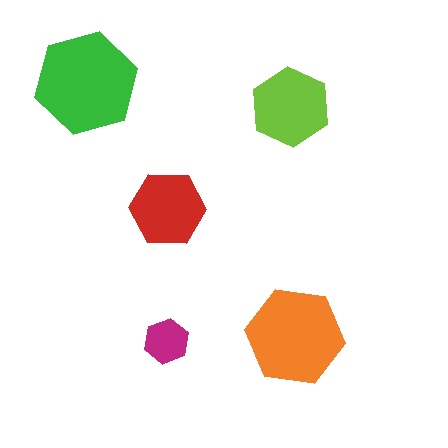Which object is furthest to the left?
The green hexagon is leftmost.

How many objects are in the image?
There are 5 objects in the image.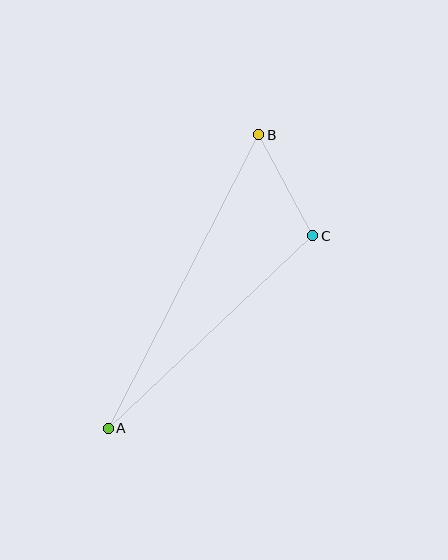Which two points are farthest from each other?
Points A and B are farthest from each other.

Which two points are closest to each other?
Points B and C are closest to each other.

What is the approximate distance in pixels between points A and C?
The distance between A and C is approximately 280 pixels.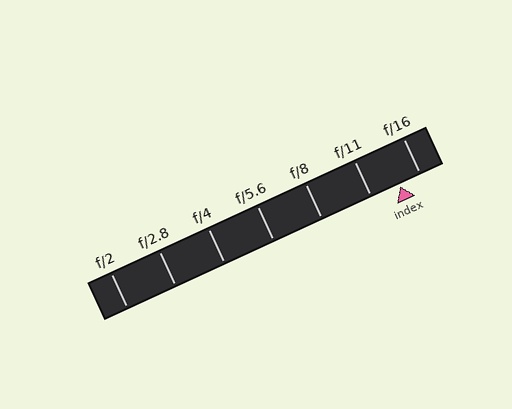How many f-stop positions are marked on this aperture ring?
There are 7 f-stop positions marked.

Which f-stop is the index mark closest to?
The index mark is closest to f/16.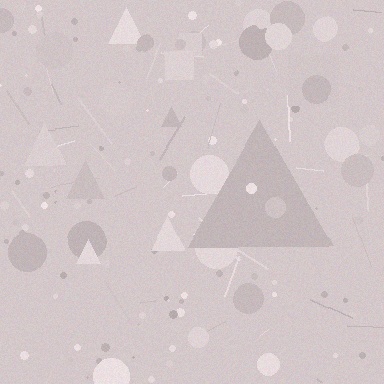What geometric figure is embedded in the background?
A triangle is embedded in the background.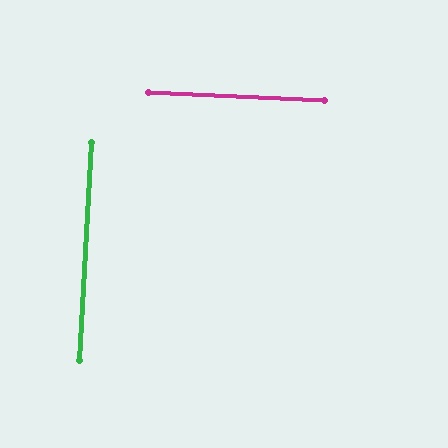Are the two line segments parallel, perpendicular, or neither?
Perpendicular — they meet at approximately 89°.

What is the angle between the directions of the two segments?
Approximately 89 degrees.